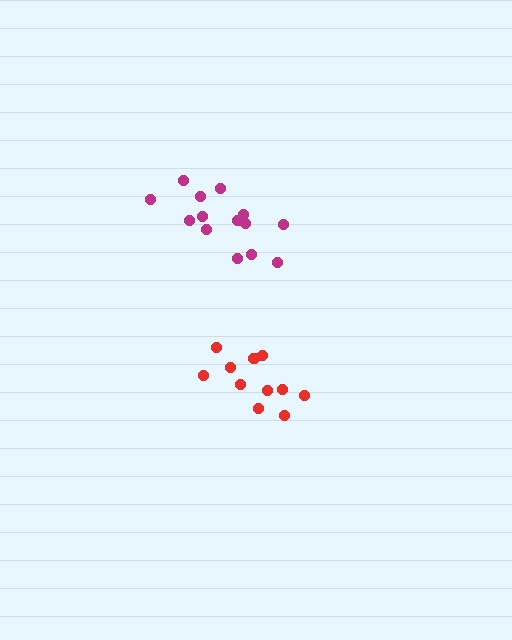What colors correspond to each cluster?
The clusters are colored: magenta, red.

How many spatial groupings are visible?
There are 2 spatial groupings.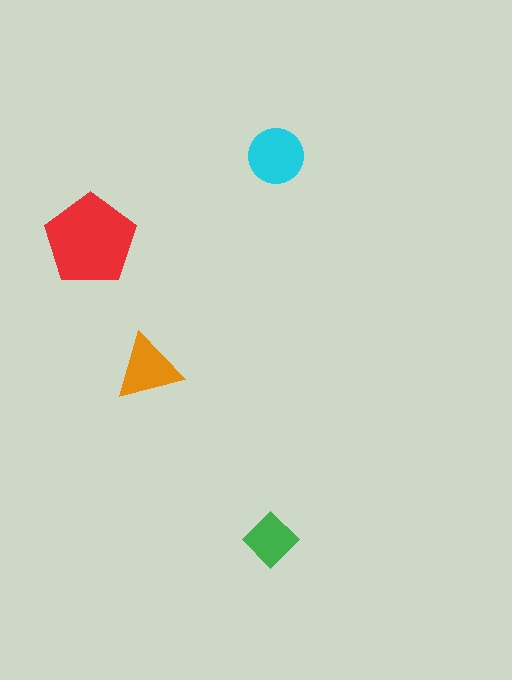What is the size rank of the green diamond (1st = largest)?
4th.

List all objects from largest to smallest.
The red pentagon, the cyan circle, the orange triangle, the green diamond.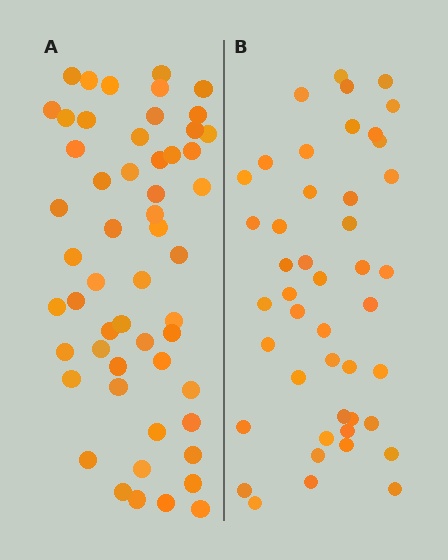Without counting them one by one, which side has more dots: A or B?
Region A (the left region) has more dots.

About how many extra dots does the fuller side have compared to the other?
Region A has roughly 8 or so more dots than region B.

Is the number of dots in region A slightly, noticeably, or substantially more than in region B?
Region A has only slightly more — the two regions are fairly close. The ratio is roughly 1.2 to 1.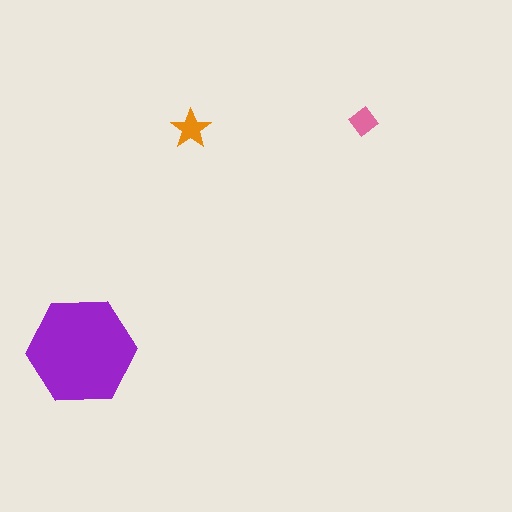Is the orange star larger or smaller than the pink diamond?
Larger.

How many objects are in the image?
There are 3 objects in the image.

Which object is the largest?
The purple hexagon.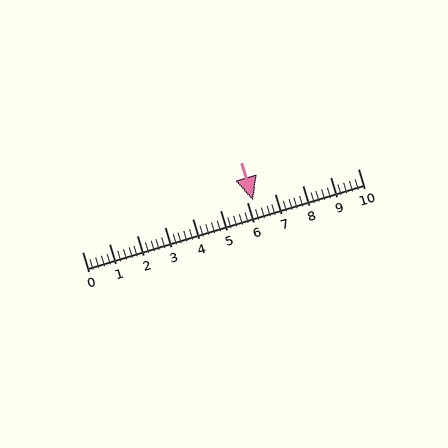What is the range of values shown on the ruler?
The ruler shows values from 0 to 10.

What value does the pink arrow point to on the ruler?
The pink arrow points to approximately 6.2.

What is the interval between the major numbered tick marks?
The major tick marks are spaced 1 units apart.